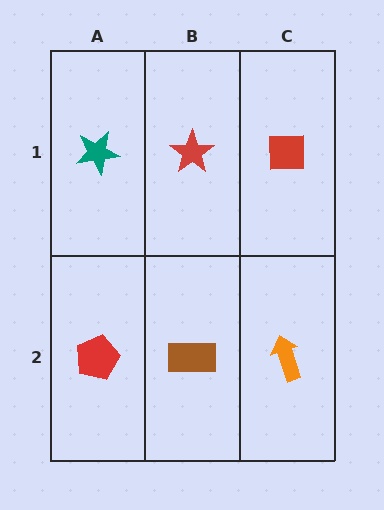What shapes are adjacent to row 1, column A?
A red pentagon (row 2, column A), a red star (row 1, column B).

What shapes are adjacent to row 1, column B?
A brown rectangle (row 2, column B), a teal star (row 1, column A), a red square (row 1, column C).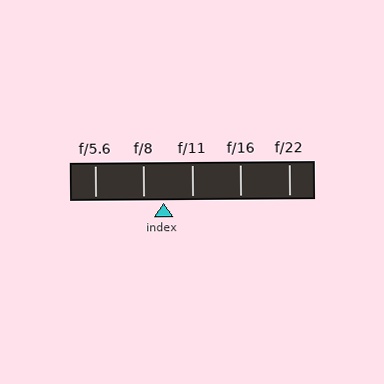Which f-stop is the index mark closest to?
The index mark is closest to f/8.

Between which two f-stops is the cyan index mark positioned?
The index mark is between f/8 and f/11.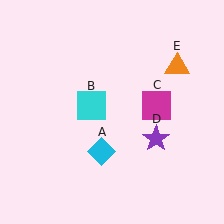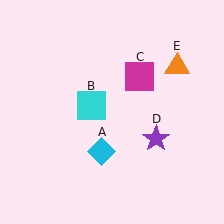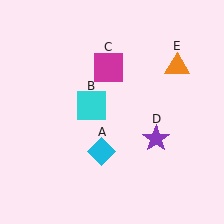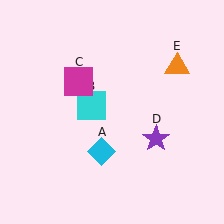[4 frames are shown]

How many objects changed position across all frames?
1 object changed position: magenta square (object C).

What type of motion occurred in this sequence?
The magenta square (object C) rotated counterclockwise around the center of the scene.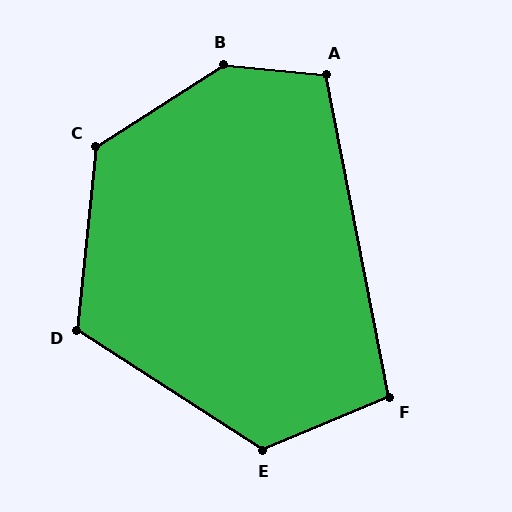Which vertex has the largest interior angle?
B, at approximately 142 degrees.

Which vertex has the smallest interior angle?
F, at approximately 102 degrees.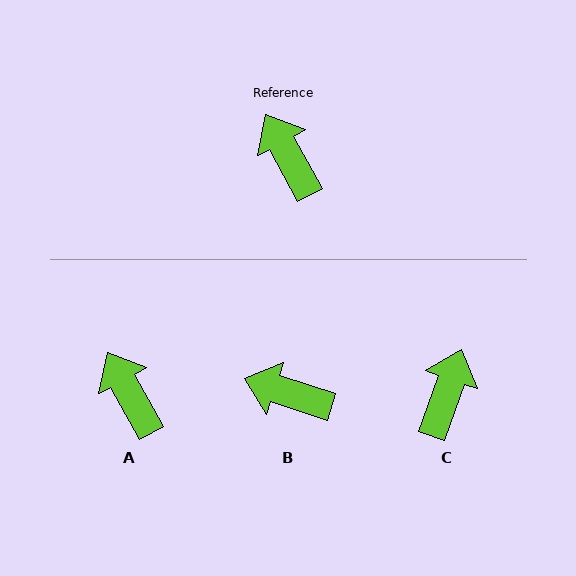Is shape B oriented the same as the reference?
No, it is off by about 43 degrees.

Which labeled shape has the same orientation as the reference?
A.